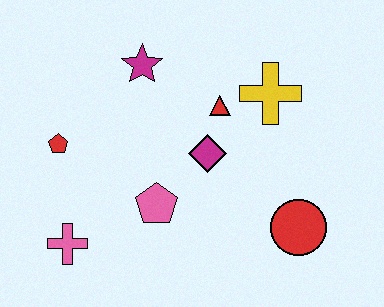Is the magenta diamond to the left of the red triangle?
Yes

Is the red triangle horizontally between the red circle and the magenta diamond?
Yes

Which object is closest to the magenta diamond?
The red triangle is closest to the magenta diamond.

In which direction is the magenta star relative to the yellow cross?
The magenta star is to the left of the yellow cross.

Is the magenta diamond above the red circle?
Yes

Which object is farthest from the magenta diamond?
The pink cross is farthest from the magenta diamond.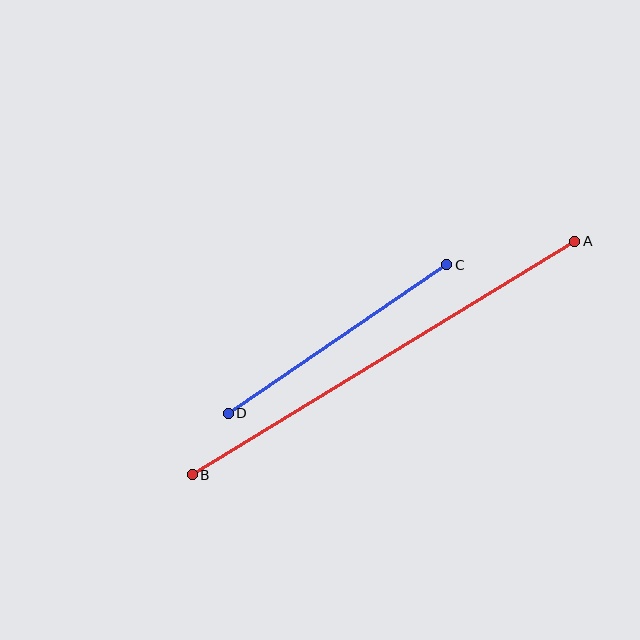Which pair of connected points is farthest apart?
Points A and B are farthest apart.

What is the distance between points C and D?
The distance is approximately 264 pixels.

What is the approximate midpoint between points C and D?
The midpoint is at approximately (337, 339) pixels.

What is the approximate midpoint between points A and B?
The midpoint is at approximately (383, 358) pixels.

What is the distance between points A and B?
The distance is approximately 448 pixels.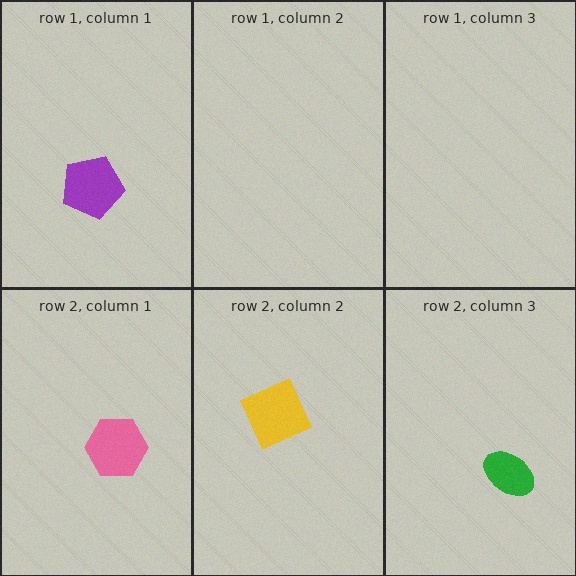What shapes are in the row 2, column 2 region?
The yellow square.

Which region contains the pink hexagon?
The row 2, column 1 region.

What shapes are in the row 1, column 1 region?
The purple pentagon.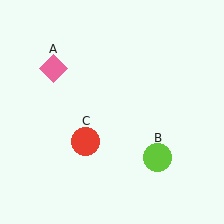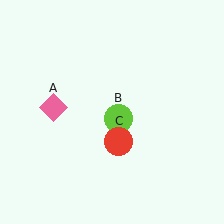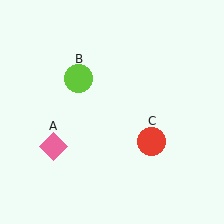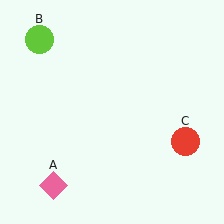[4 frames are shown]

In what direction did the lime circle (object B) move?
The lime circle (object B) moved up and to the left.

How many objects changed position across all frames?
3 objects changed position: pink diamond (object A), lime circle (object B), red circle (object C).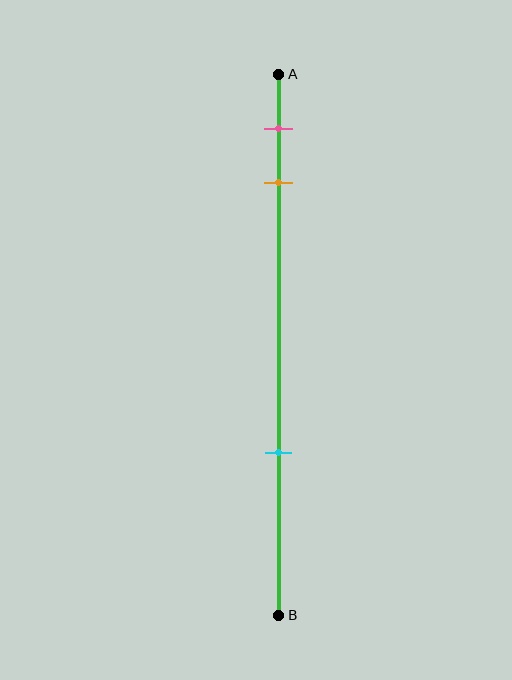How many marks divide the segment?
There are 3 marks dividing the segment.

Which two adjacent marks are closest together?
The pink and orange marks are the closest adjacent pair.